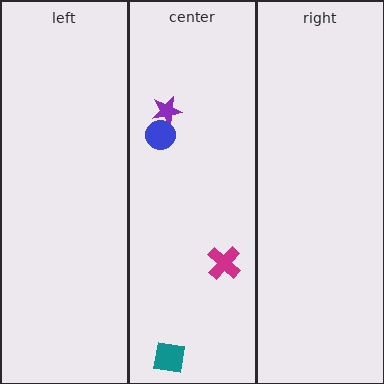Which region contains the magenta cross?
The center region.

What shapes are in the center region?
The purple star, the teal square, the magenta cross, the blue circle.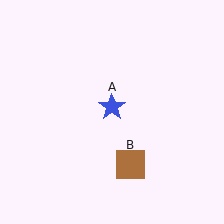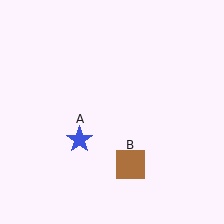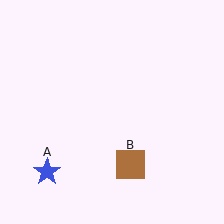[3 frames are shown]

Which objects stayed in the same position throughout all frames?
Brown square (object B) remained stationary.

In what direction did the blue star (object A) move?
The blue star (object A) moved down and to the left.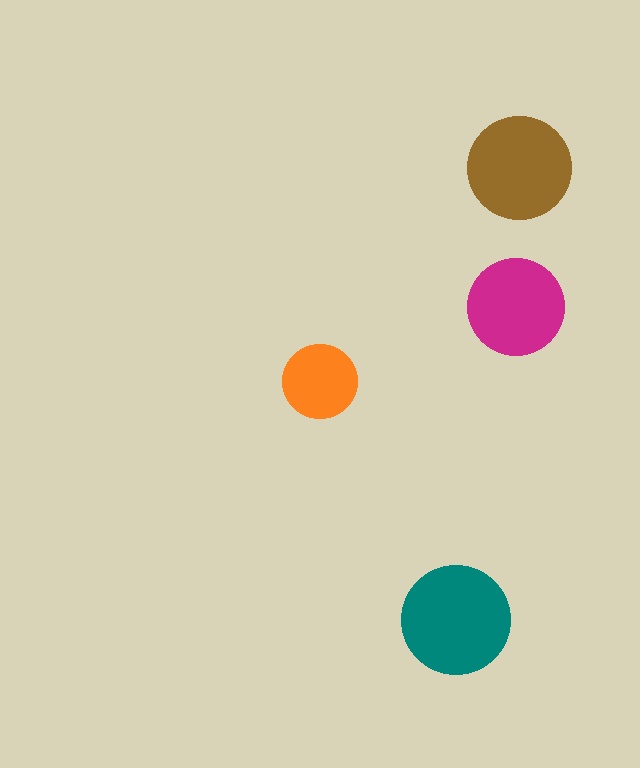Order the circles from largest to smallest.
the teal one, the brown one, the magenta one, the orange one.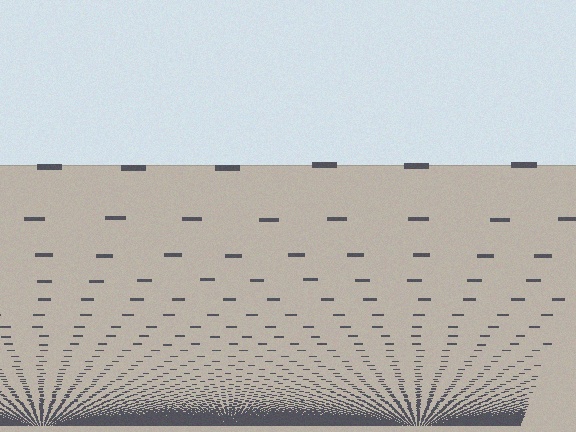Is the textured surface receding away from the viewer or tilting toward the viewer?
The surface appears to tilt toward the viewer. Texture elements get larger and sparser toward the top.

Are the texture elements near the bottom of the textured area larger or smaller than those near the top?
Smaller. The gradient is inverted — elements near the bottom are smaller and denser.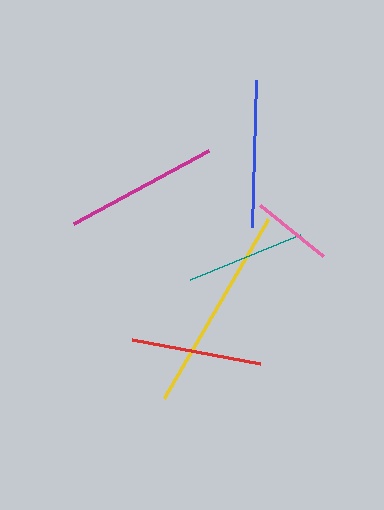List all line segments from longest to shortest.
From longest to shortest: yellow, magenta, blue, red, teal, pink.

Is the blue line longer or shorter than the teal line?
The blue line is longer than the teal line.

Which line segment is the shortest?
The pink line is the shortest at approximately 81 pixels.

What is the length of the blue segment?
The blue segment is approximately 147 pixels long.